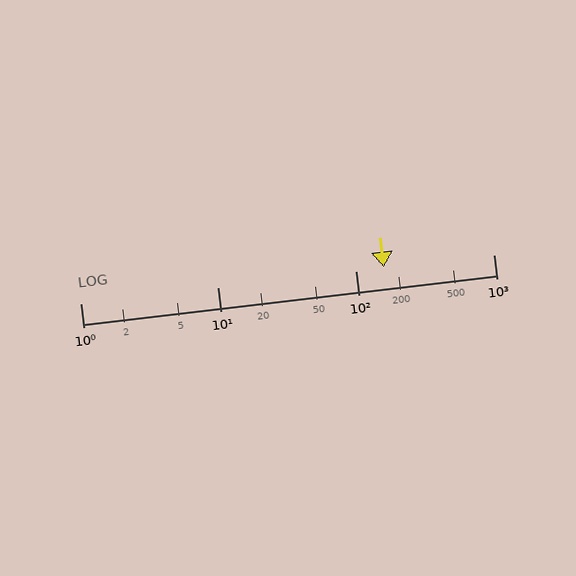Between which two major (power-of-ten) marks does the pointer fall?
The pointer is between 100 and 1000.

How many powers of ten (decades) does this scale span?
The scale spans 3 decades, from 1 to 1000.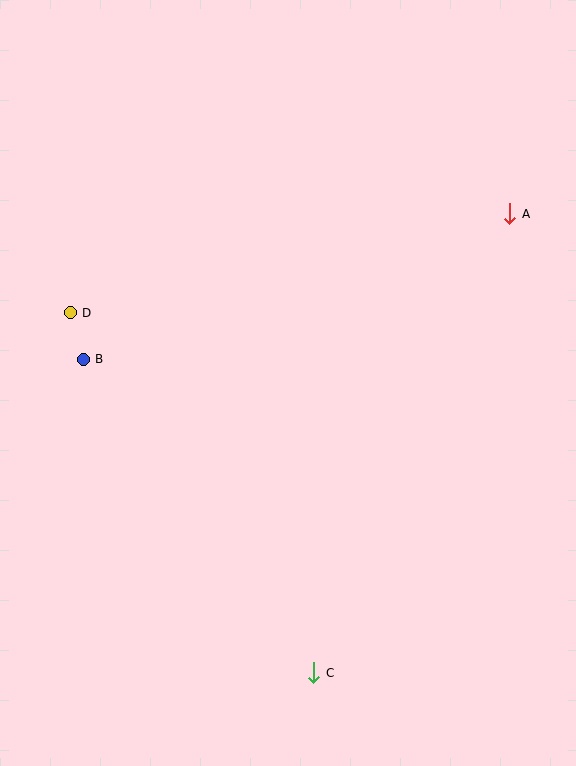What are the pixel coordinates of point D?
Point D is at (70, 313).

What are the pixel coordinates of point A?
Point A is at (510, 214).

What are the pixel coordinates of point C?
Point C is at (314, 673).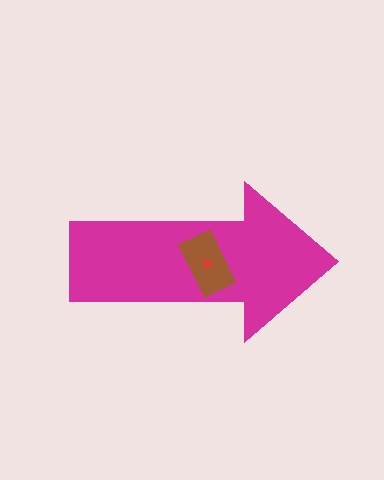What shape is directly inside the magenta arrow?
The brown rectangle.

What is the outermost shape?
The magenta arrow.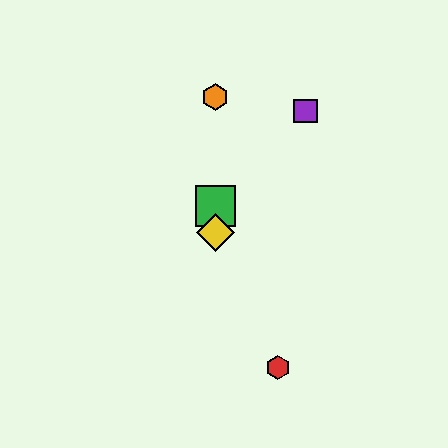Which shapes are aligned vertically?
The blue triangle, the green square, the yellow diamond, the orange hexagon are aligned vertically.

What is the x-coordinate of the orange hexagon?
The orange hexagon is at x≈215.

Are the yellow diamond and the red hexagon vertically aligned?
No, the yellow diamond is at x≈215 and the red hexagon is at x≈278.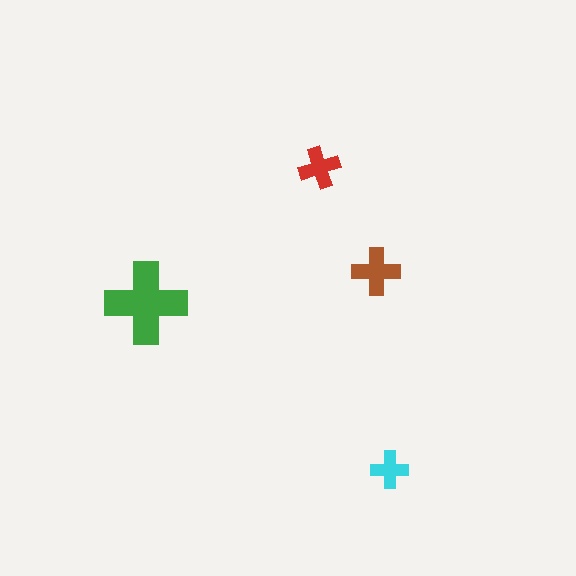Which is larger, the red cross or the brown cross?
The brown one.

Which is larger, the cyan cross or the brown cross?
The brown one.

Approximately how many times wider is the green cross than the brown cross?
About 1.5 times wider.